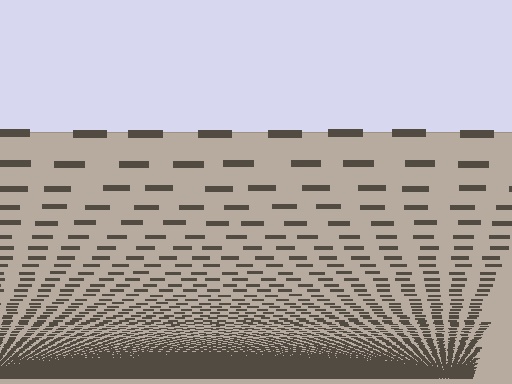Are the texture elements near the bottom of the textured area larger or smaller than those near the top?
Smaller. The gradient is inverted — elements near the bottom are smaller and denser.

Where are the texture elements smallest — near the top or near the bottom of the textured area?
Near the bottom.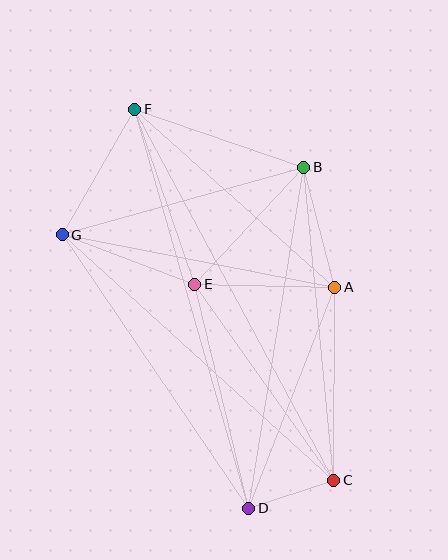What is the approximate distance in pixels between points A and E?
The distance between A and E is approximately 140 pixels.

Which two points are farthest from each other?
Points C and F are farthest from each other.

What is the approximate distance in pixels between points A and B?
The distance between A and B is approximately 124 pixels.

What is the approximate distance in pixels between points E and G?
The distance between E and G is approximately 141 pixels.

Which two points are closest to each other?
Points C and D are closest to each other.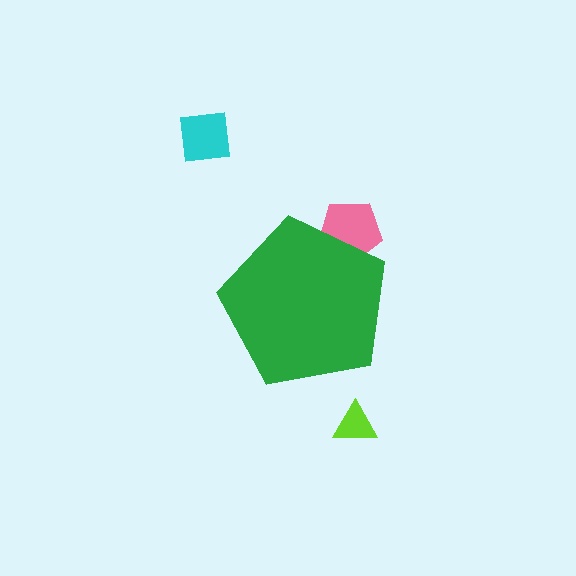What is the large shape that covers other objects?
A green pentagon.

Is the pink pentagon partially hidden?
Yes, the pink pentagon is partially hidden behind the green pentagon.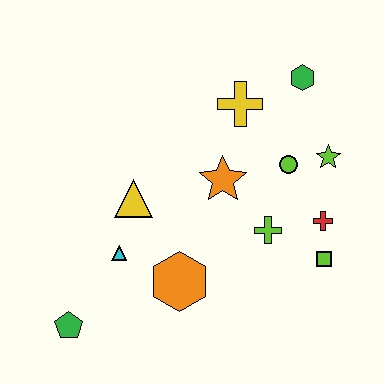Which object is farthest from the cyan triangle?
The green hexagon is farthest from the cyan triangle.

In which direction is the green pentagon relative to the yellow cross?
The green pentagon is below the yellow cross.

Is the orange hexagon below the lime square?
Yes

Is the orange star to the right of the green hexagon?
No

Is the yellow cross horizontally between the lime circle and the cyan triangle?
Yes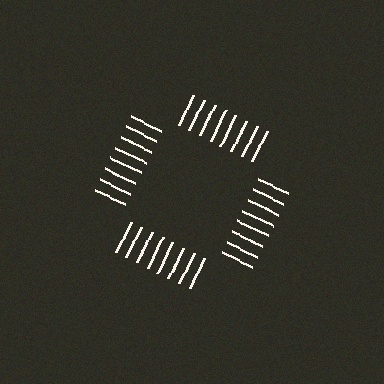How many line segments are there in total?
32 — 8 along each of the 4 edges.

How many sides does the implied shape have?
4 sides — the line-ends trace a square.